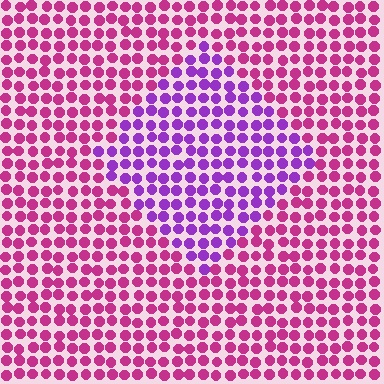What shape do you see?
I see a diamond.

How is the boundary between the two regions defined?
The boundary is defined purely by a slight shift in hue (about 42 degrees). Spacing, size, and orientation are identical on both sides.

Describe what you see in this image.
The image is filled with small magenta elements in a uniform arrangement. A diamond-shaped region is visible where the elements are tinted to a slightly different hue, forming a subtle color boundary.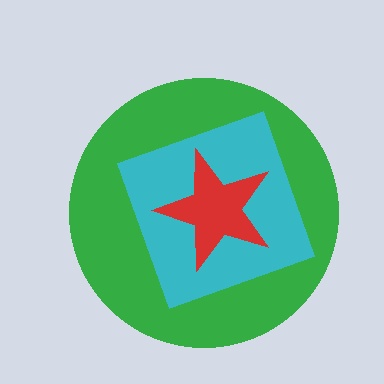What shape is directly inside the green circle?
The cyan square.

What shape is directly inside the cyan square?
The red star.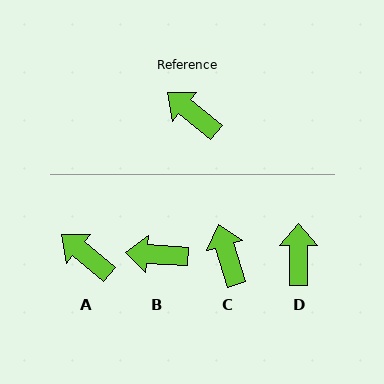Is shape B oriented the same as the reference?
No, it is off by about 36 degrees.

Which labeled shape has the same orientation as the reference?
A.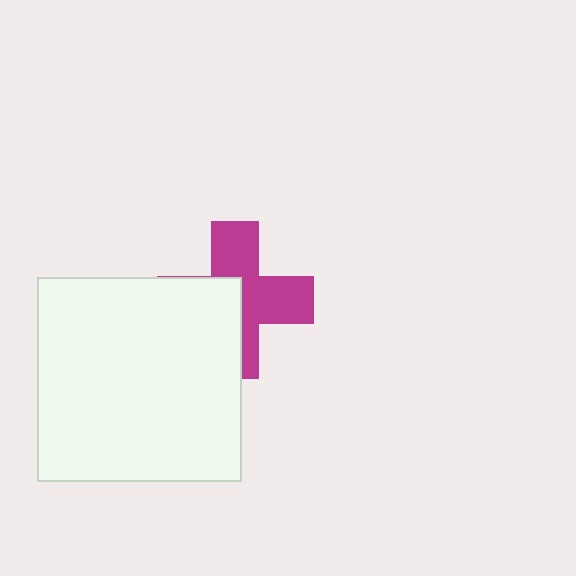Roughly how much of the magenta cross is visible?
About half of it is visible (roughly 57%).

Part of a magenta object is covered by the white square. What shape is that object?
It is a cross.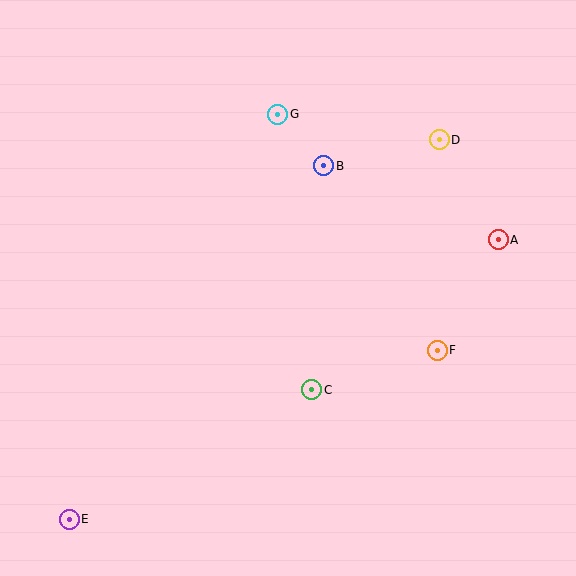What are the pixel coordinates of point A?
Point A is at (498, 240).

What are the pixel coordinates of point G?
Point G is at (278, 114).